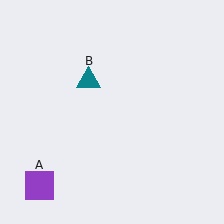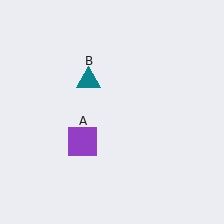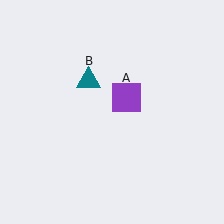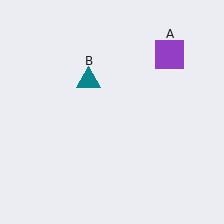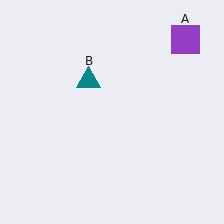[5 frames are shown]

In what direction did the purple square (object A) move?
The purple square (object A) moved up and to the right.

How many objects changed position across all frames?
1 object changed position: purple square (object A).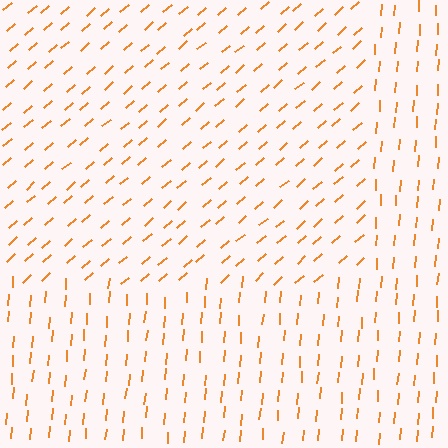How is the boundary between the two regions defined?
The boundary is defined purely by a change in line orientation (approximately 45 degrees difference). All lines are the same color and thickness.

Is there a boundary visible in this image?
Yes, there is a texture boundary formed by a change in line orientation.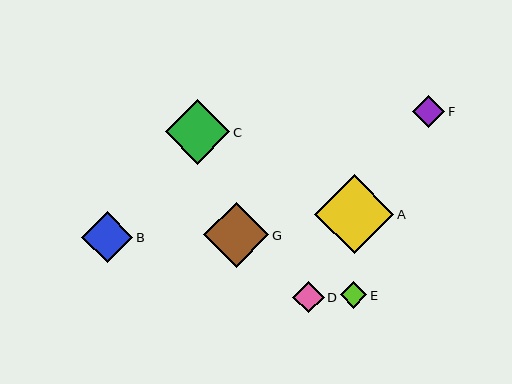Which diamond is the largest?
Diamond A is the largest with a size of approximately 80 pixels.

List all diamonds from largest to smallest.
From largest to smallest: A, G, C, B, F, D, E.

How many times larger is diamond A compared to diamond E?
Diamond A is approximately 3.0 times the size of diamond E.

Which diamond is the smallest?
Diamond E is the smallest with a size of approximately 26 pixels.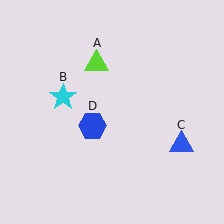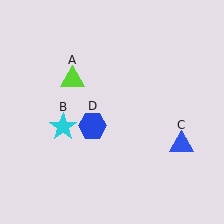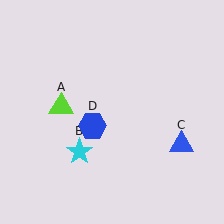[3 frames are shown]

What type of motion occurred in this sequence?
The lime triangle (object A), cyan star (object B) rotated counterclockwise around the center of the scene.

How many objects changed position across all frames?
2 objects changed position: lime triangle (object A), cyan star (object B).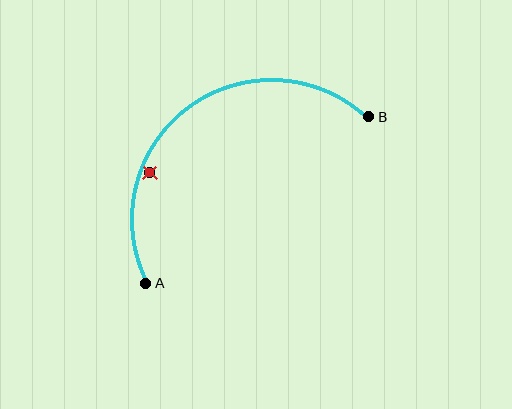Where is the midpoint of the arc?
The arc midpoint is the point on the curve farthest from the straight line joining A and B. It sits above and to the left of that line.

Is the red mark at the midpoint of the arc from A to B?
No — the red mark does not lie on the arc at all. It sits slightly inside the curve.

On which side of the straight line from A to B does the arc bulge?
The arc bulges above and to the left of the straight line connecting A and B.